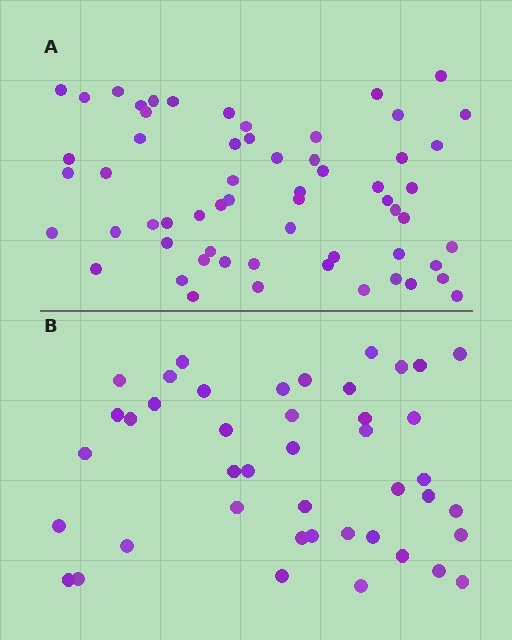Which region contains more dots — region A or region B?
Region A (the top region) has more dots.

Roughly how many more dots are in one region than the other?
Region A has approximately 15 more dots than region B.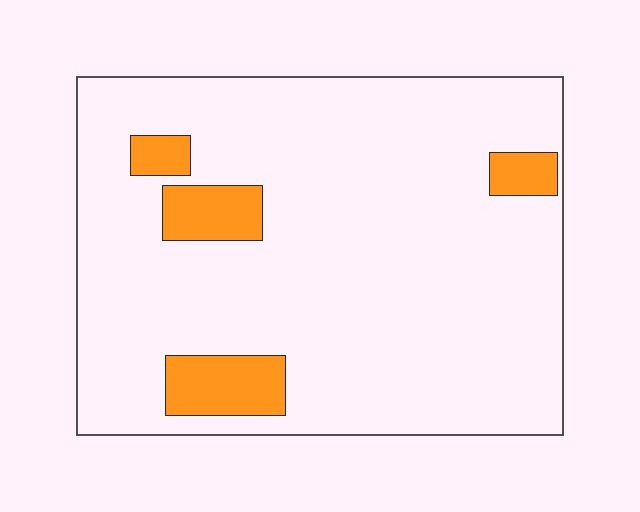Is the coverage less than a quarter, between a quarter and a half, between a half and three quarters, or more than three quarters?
Less than a quarter.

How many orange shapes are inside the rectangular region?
4.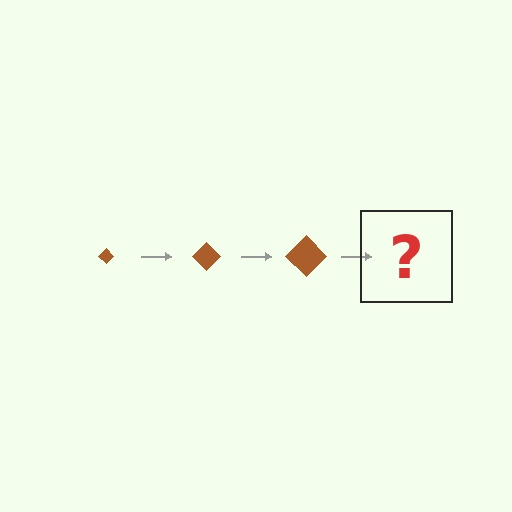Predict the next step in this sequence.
The next step is a brown diamond, larger than the previous one.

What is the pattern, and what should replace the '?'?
The pattern is that the diamond gets progressively larger each step. The '?' should be a brown diamond, larger than the previous one.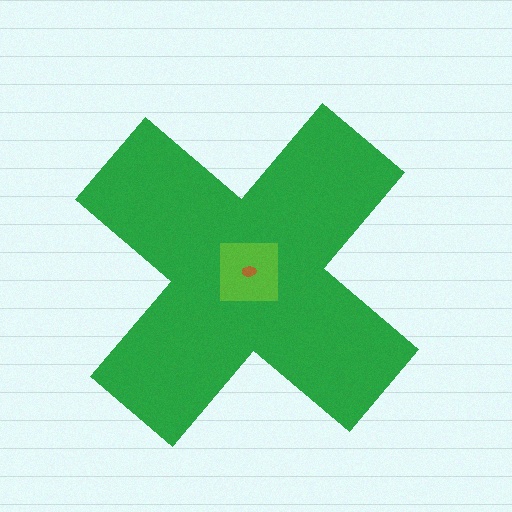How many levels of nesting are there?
3.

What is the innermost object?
The brown ellipse.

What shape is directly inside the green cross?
The lime square.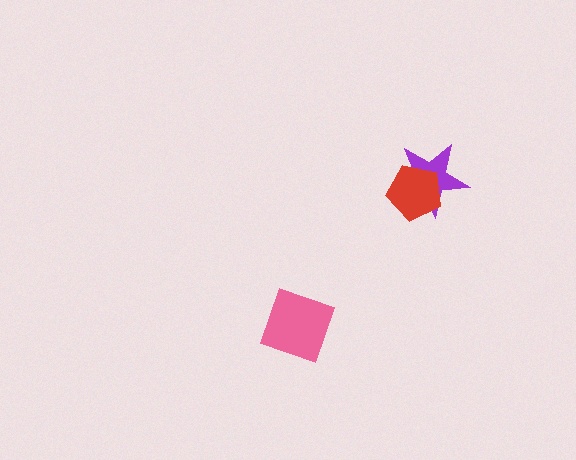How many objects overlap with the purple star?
1 object overlaps with the purple star.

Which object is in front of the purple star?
The red pentagon is in front of the purple star.